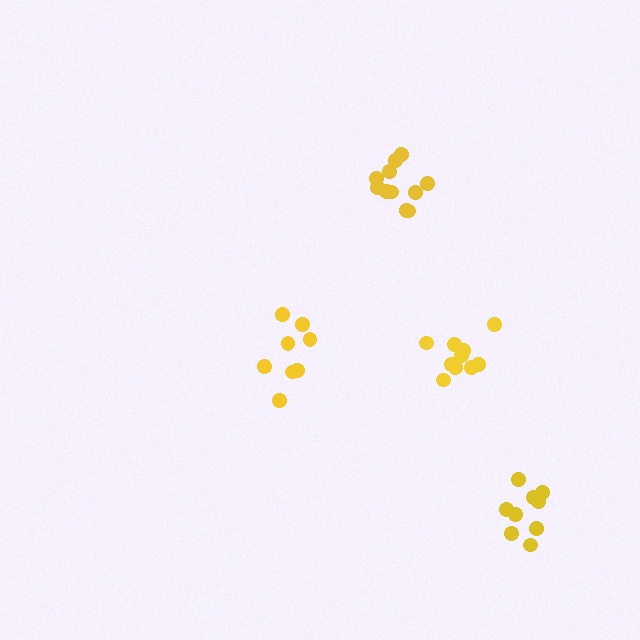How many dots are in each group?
Group 1: 8 dots, Group 2: 10 dots, Group 3: 9 dots, Group 4: 11 dots (38 total).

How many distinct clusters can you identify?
There are 4 distinct clusters.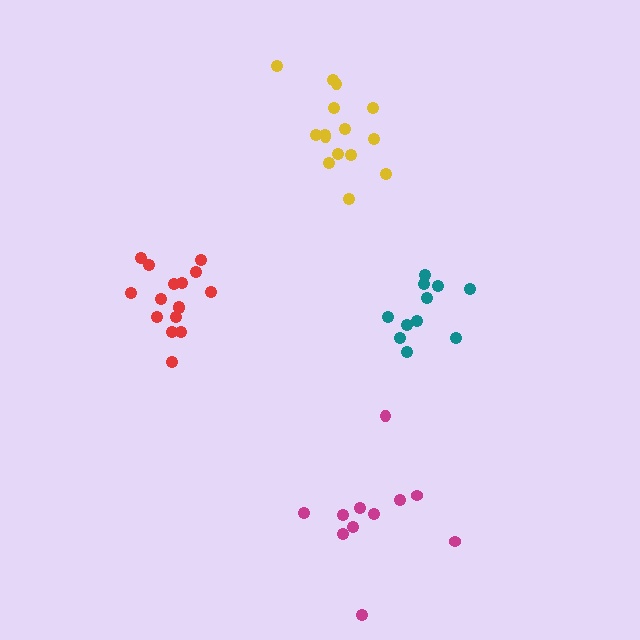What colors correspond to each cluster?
The clusters are colored: teal, magenta, red, yellow.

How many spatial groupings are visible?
There are 4 spatial groupings.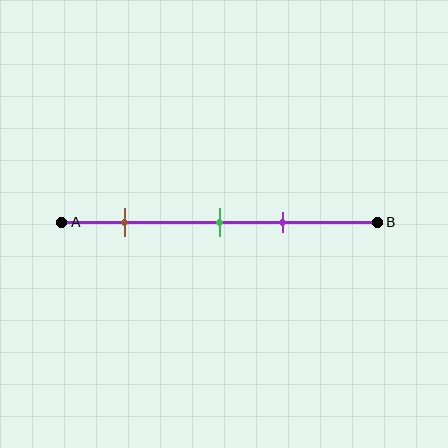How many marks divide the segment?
There are 3 marks dividing the segment.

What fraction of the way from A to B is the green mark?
The green mark is approximately 50% (0.5) of the way from A to B.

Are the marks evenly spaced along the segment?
No, the marks are not evenly spaced.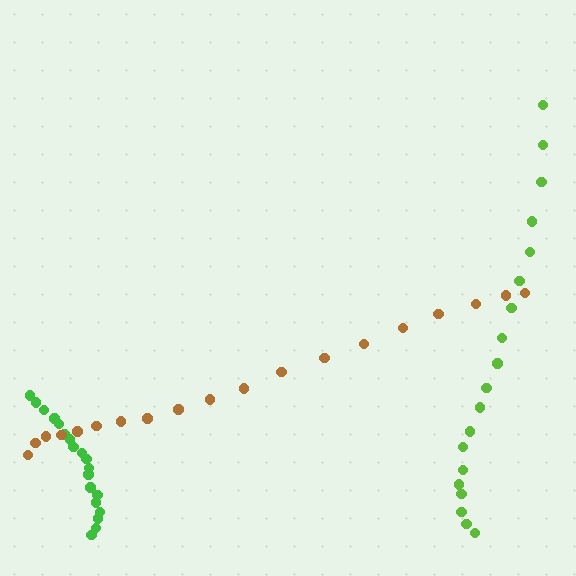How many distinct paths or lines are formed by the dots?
There are 3 distinct paths.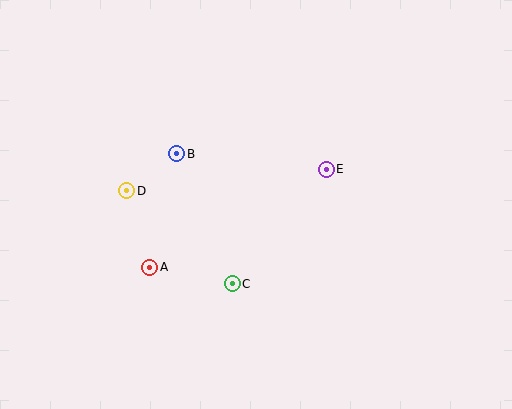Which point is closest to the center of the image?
Point E at (326, 169) is closest to the center.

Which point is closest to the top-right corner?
Point E is closest to the top-right corner.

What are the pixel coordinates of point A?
Point A is at (150, 267).